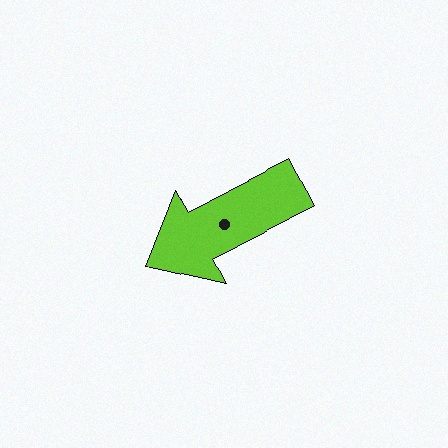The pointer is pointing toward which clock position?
Roughly 8 o'clock.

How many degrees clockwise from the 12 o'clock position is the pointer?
Approximately 242 degrees.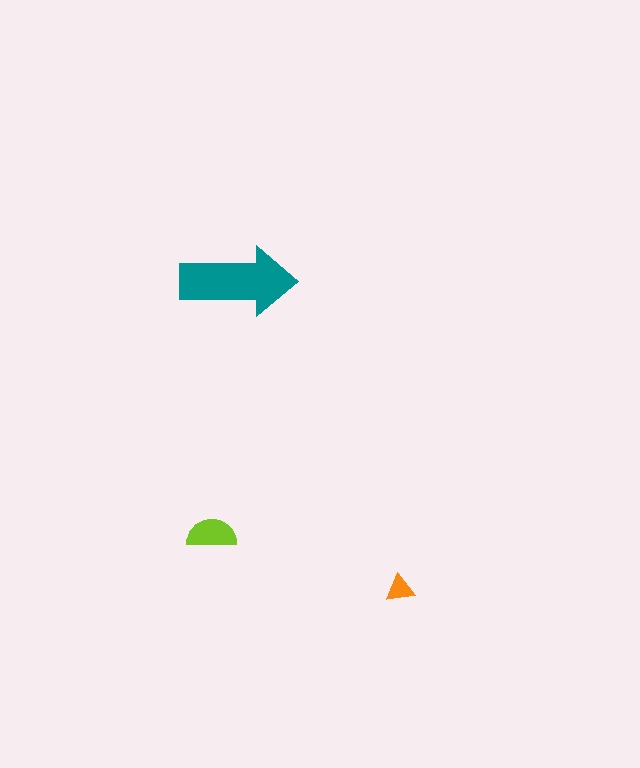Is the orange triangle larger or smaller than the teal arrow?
Smaller.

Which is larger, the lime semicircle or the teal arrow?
The teal arrow.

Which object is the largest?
The teal arrow.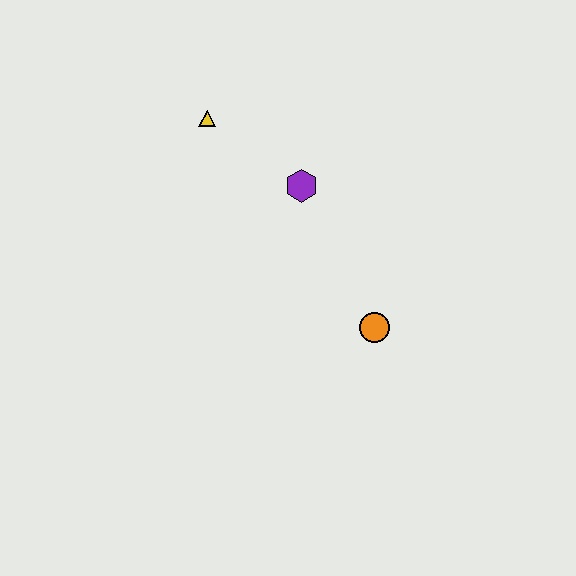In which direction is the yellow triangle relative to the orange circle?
The yellow triangle is above the orange circle.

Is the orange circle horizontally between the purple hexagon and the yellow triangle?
No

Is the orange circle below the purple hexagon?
Yes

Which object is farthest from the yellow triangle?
The orange circle is farthest from the yellow triangle.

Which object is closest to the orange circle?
The purple hexagon is closest to the orange circle.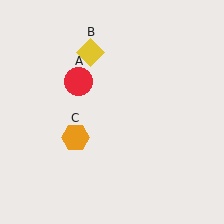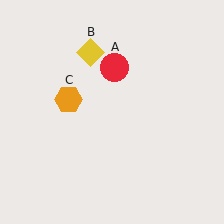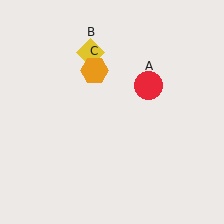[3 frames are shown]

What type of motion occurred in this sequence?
The red circle (object A), orange hexagon (object C) rotated clockwise around the center of the scene.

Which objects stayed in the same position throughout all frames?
Yellow diamond (object B) remained stationary.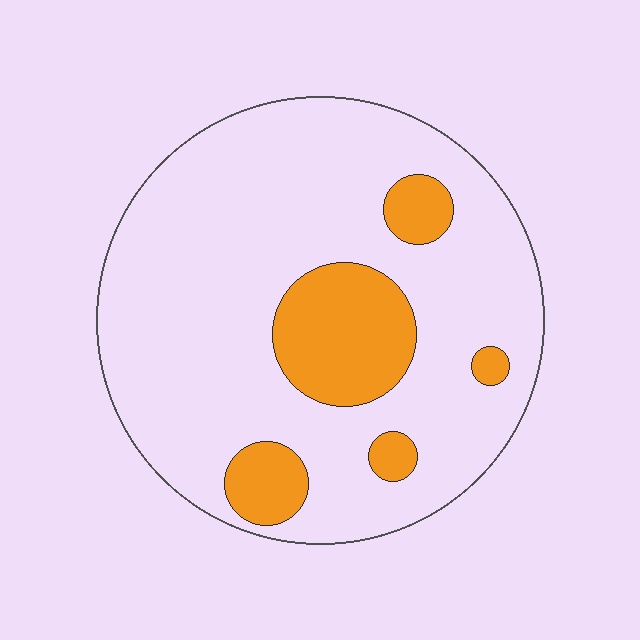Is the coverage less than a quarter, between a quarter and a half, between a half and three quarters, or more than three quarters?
Less than a quarter.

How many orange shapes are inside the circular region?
5.